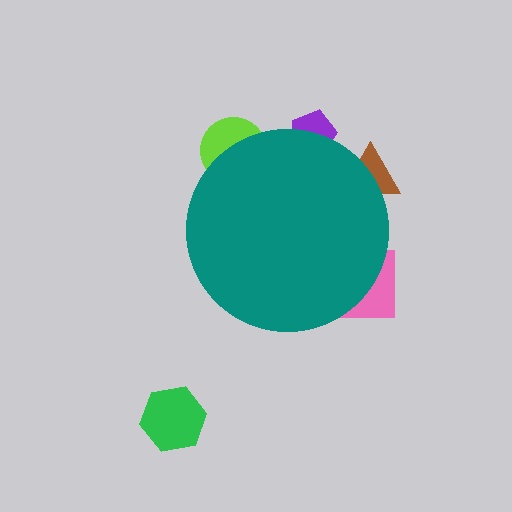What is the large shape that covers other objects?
A teal circle.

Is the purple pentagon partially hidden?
Yes, the purple pentagon is partially hidden behind the teal circle.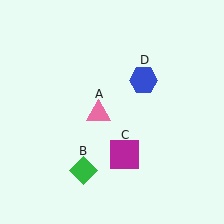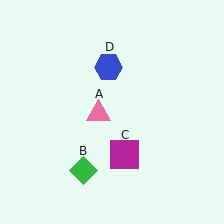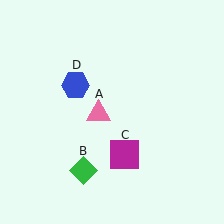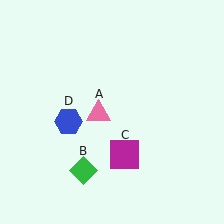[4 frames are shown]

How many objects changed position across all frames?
1 object changed position: blue hexagon (object D).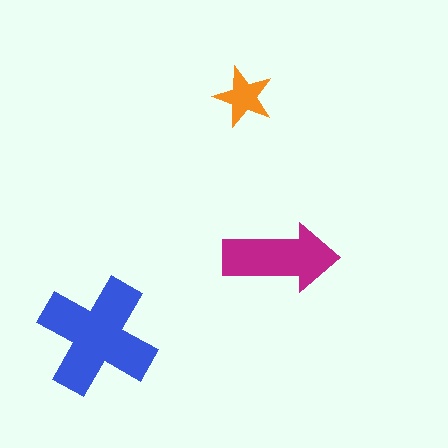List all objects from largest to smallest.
The blue cross, the magenta arrow, the orange star.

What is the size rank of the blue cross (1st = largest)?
1st.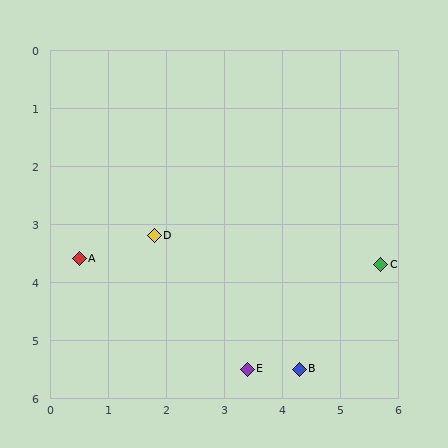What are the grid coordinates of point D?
Point D is at approximately (1.8, 3.2).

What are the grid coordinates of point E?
Point E is at approximately (3.4, 5.5).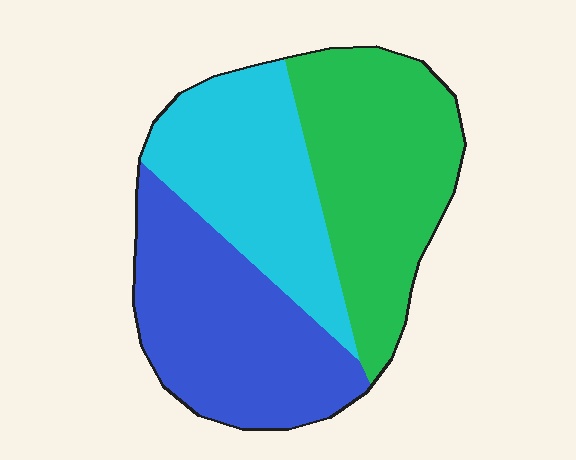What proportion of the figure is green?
Green covers around 35% of the figure.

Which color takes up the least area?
Cyan, at roughly 30%.